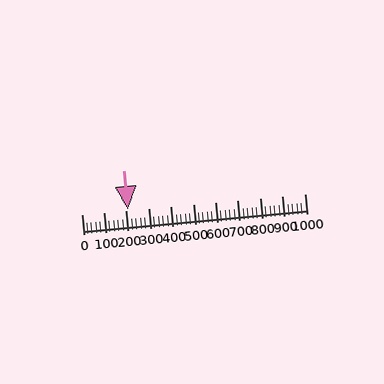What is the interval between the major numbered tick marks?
The major tick marks are spaced 100 units apart.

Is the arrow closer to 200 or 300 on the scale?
The arrow is closer to 200.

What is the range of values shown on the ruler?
The ruler shows values from 0 to 1000.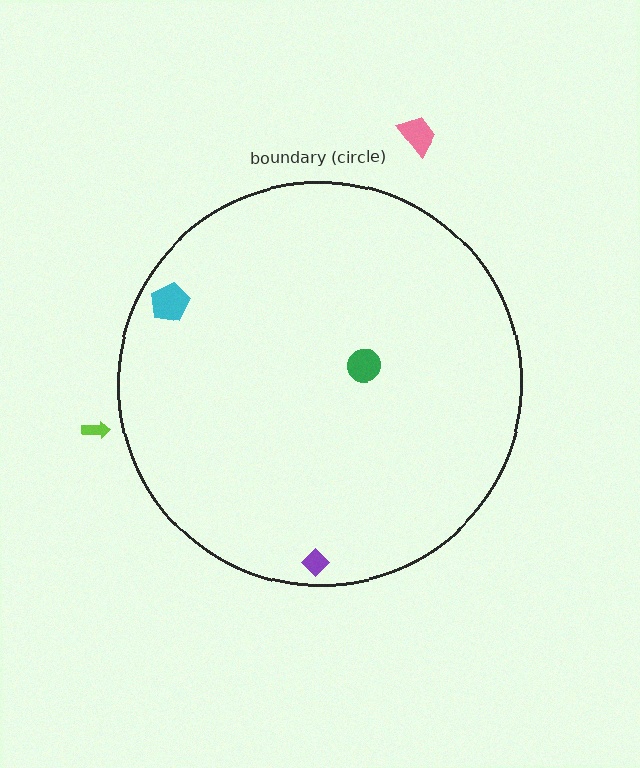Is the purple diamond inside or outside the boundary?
Inside.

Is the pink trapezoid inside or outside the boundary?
Outside.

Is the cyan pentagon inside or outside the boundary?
Inside.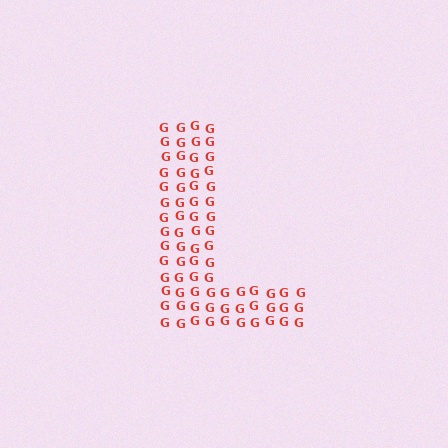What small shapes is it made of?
It is made of small letter G's.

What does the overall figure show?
The overall figure shows the letter L.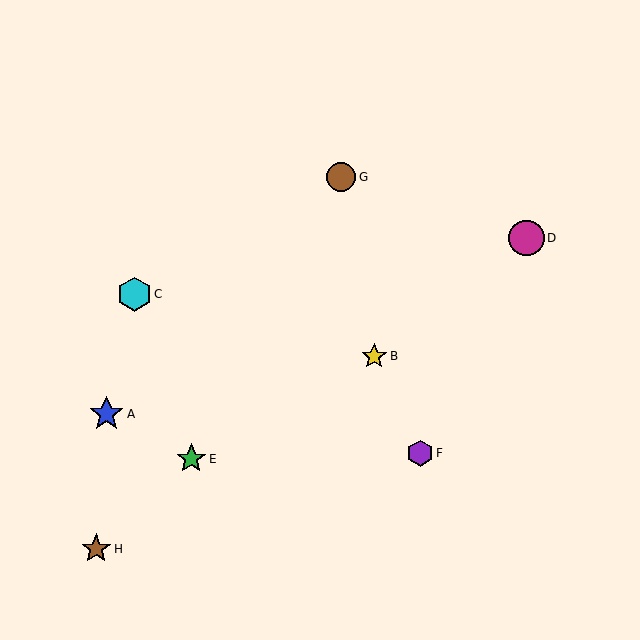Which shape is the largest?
The magenta circle (labeled D) is the largest.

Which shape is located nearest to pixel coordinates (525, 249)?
The magenta circle (labeled D) at (526, 238) is nearest to that location.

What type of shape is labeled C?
Shape C is a cyan hexagon.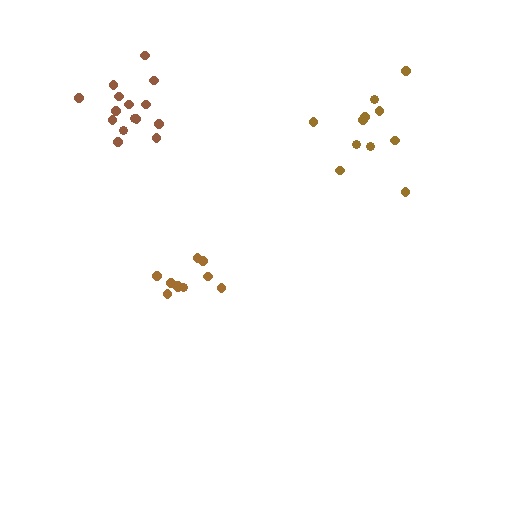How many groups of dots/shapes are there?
There are 3 groups.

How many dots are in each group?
Group 1: 10 dots, Group 2: 11 dots, Group 3: 15 dots (36 total).